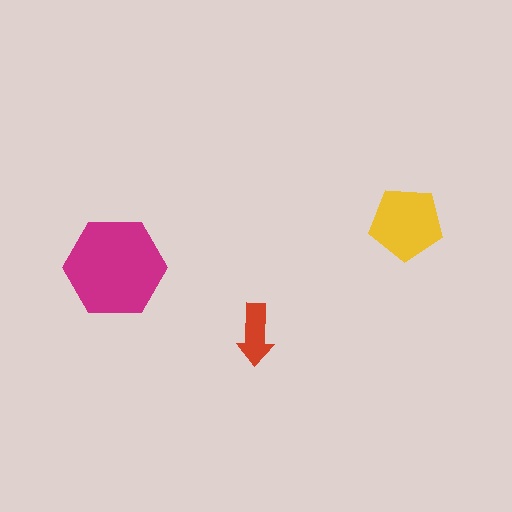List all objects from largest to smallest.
The magenta hexagon, the yellow pentagon, the red arrow.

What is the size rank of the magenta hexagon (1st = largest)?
1st.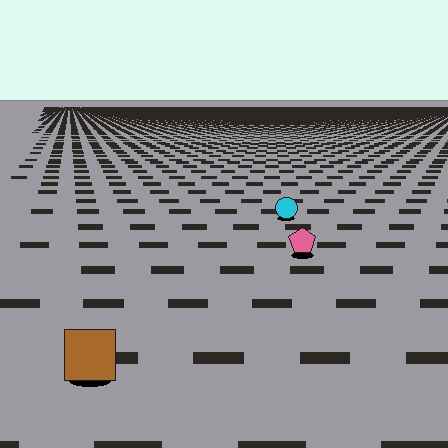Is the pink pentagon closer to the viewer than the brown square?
No. The brown square is closer — you can tell from the texture gradient: the ground texture is coarser near it.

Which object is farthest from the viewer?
The cyan circle is farthest from the viewer. It appears smaller and the ground texture around it is denser.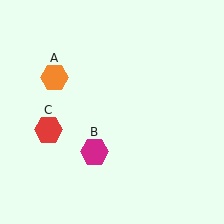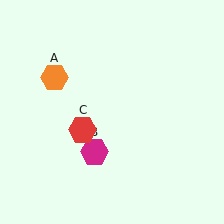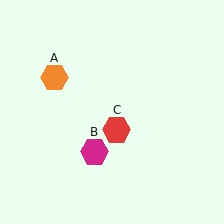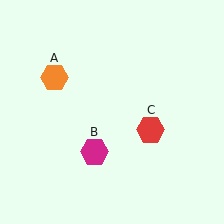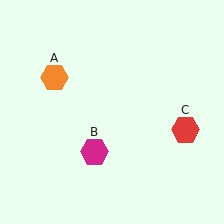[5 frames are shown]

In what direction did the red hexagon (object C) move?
The red hexagon (object C) moved right.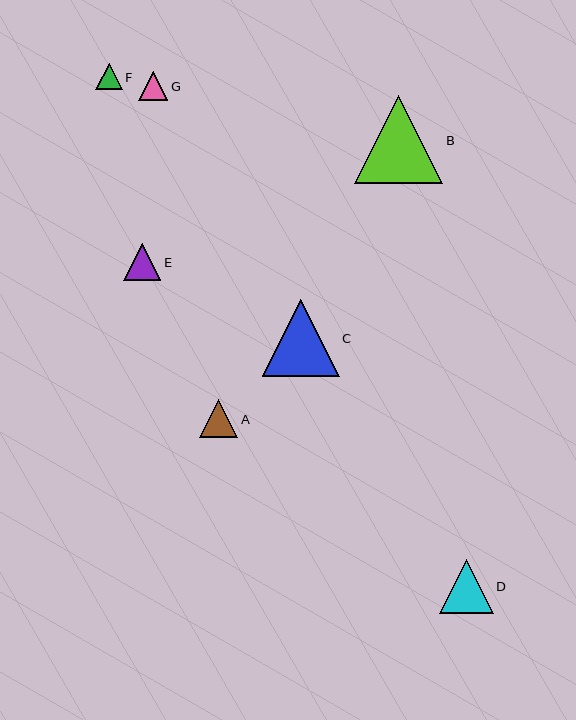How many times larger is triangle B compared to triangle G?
Triangle B is approximately 3.0 times the size of triangle G.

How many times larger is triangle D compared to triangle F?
Triangle D is approximately 2.0 times the size of triangle F.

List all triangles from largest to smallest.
From largest to smallest: B, C, D, A, E, G, F.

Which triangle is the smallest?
Triangle F is the smallest with a size of approximately 27 pixels.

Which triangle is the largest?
Triangle B is the largest with a size of approximately 88 pixels.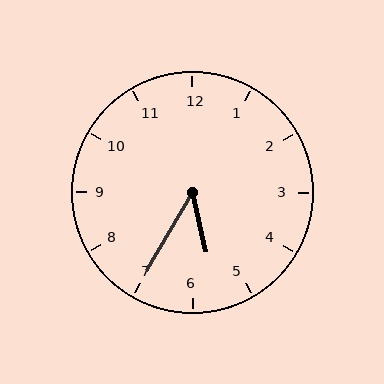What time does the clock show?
5:35.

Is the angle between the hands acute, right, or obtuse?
It is acute.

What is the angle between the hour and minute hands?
Approximately 42 degrees.